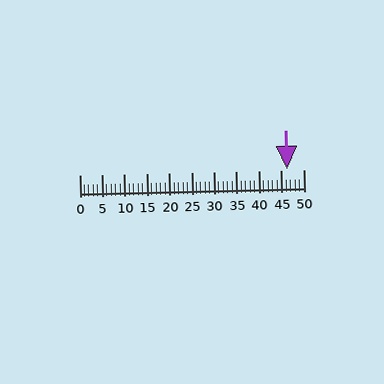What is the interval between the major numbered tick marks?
The major tick marks are spaced 5 units apart.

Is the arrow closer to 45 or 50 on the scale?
The arrow is closer to 45.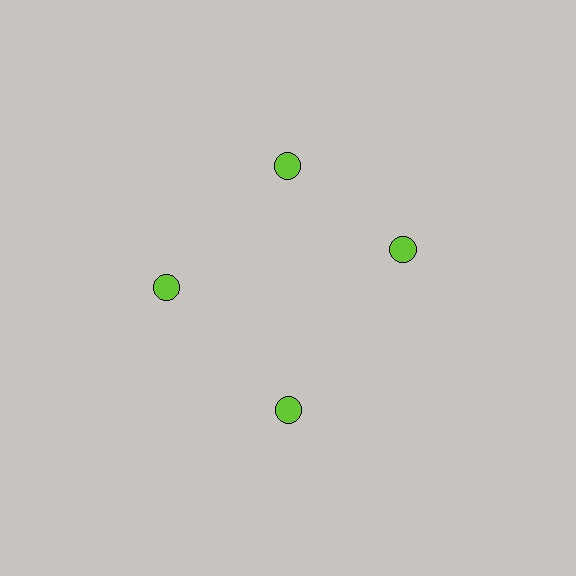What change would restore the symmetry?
The symmetry would be restored by rotating it back into even spacing with its neighbors so that all 4 circles sit at equal angles and equal distance from the center.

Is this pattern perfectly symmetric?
No. The 4 lime circles are arranged in a ring, but one element near the 3 o'clock position is rotated out of alignment along the ring, breaking the 4-fold rotational symmetry.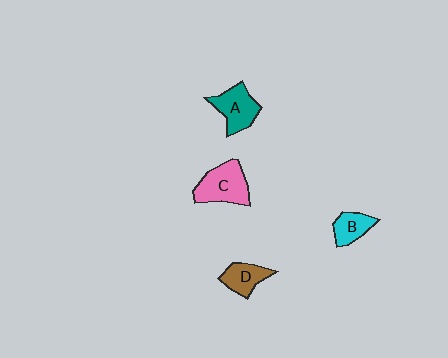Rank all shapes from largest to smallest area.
From largest to smallest: C (pink), A (teal), D (brown), B (cyan).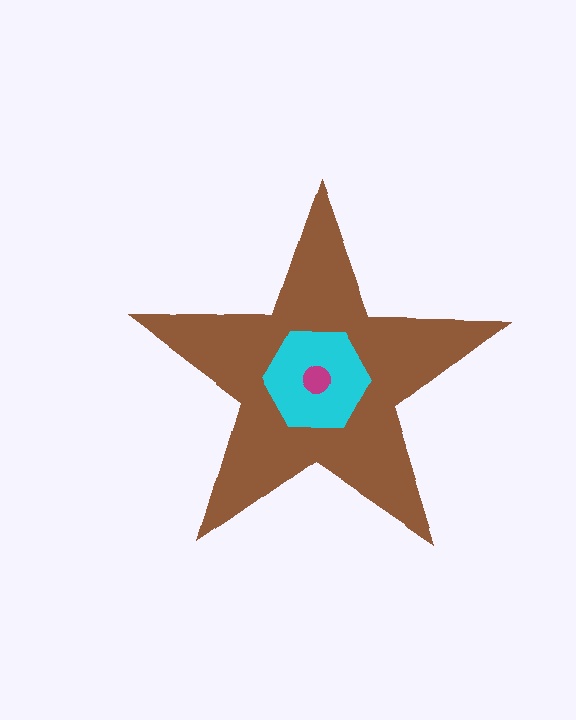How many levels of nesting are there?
3.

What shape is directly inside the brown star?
The cyan hexagon.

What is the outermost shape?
The brown star.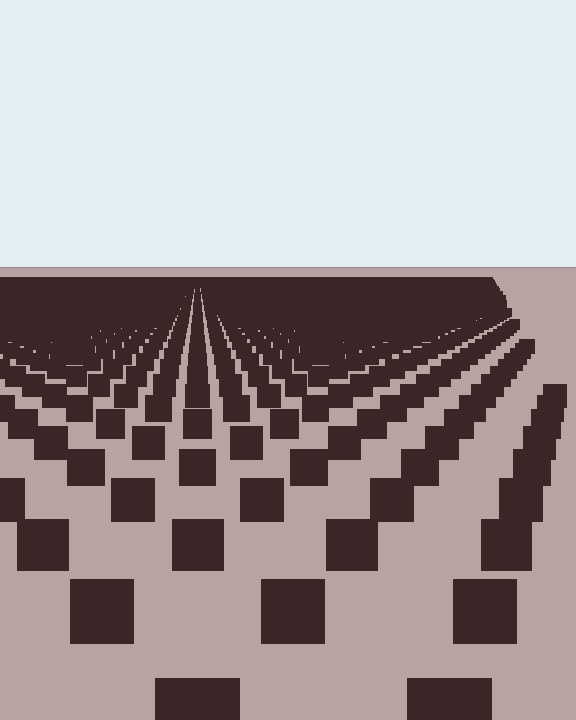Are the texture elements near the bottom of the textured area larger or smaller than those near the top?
Larger. Near the bottom, elements are closer to the viewer and appear at a bigger on-screen size.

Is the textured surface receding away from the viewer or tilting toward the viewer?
The surface is receding away from the viewer. Texture elements get smaller and denser toward the top.